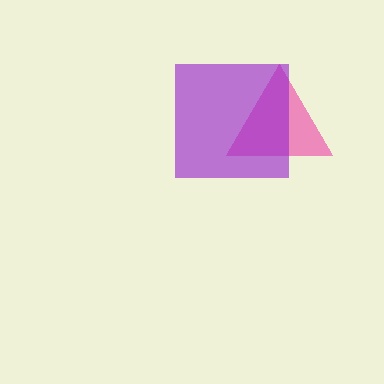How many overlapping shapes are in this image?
There are 2 overlapping shapes in the image.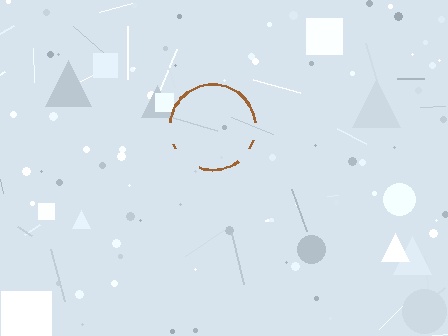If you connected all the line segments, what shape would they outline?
They would outline a circle.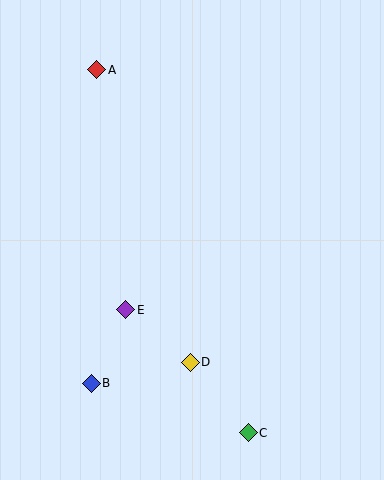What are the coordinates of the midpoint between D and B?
The midpoint between D and B is at (141, 373).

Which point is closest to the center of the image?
Point E at (126, 310) is closest to the center.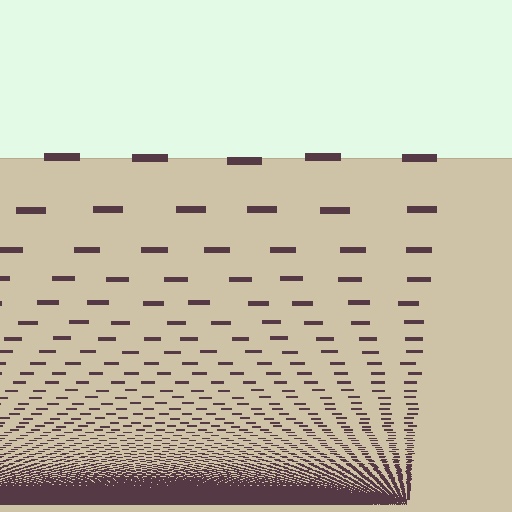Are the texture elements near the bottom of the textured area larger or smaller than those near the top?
Smaller. The gradient is inverted — elements near the bottom are smaller and denser.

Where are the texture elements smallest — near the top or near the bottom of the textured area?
Near the bottom.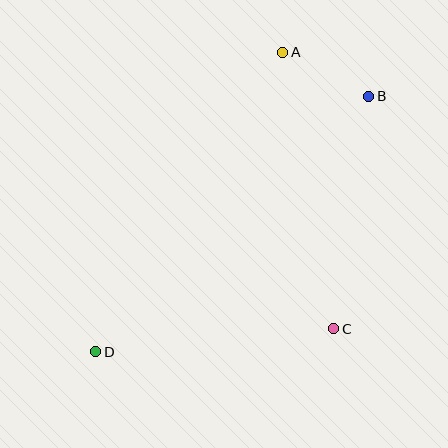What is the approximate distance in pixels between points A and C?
The distance between A and C is approximately 281 pixels.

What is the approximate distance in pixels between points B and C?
The distance between B and C is approximately 235 pixels.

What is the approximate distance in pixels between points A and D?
The distance between A and D is approximately 353 pixels.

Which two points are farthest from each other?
Points B and D are farthest from each other.